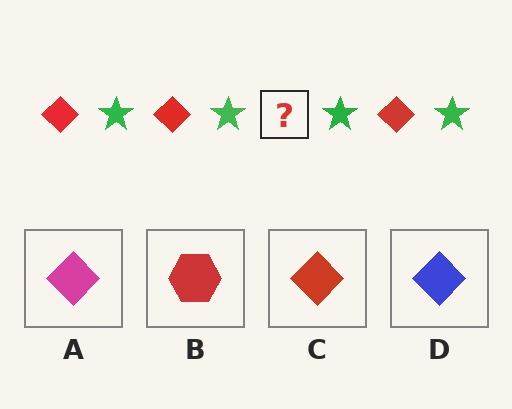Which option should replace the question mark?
Option C.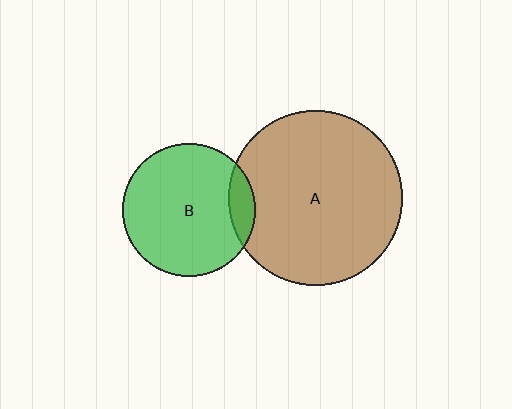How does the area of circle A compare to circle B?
Approximately 1.7 times.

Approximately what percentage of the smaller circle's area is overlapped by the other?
Approximately 10%.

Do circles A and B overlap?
Yes.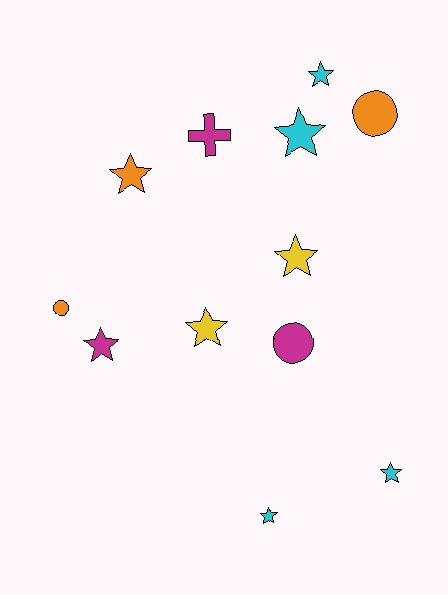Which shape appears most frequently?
Star, with 8 objects.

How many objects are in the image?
There are 12 objects.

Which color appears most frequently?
Cyan, with 4 objects.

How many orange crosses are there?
There are no orange crosses.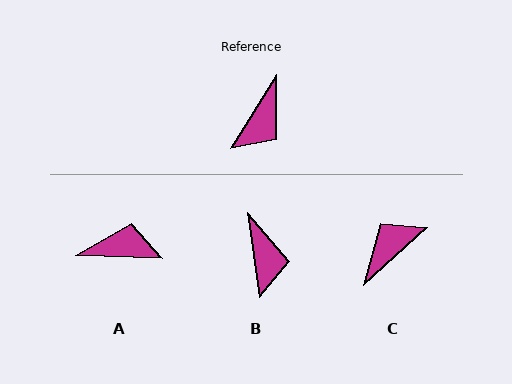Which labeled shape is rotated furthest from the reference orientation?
C, about 164 degrees away.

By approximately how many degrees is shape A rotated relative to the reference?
Approximately 120 degrees counter-clockwise.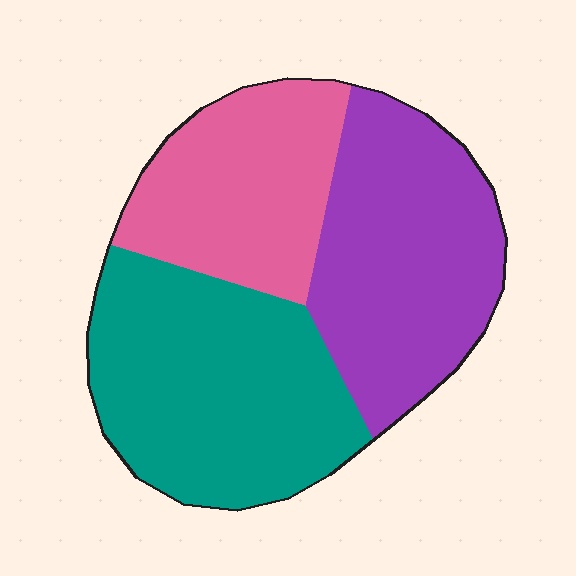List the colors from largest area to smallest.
From largest to smallest: teal, purple, pink.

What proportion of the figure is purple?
Purple covers roughly 35% of the figure.